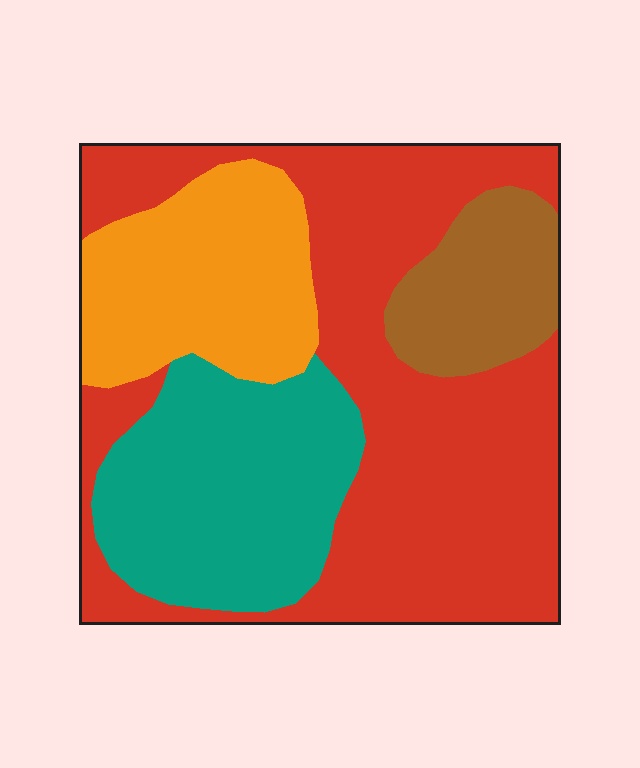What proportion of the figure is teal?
Teal covers about 25% of the figure.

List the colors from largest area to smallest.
From largest to smallest: red, teal, orange, brown.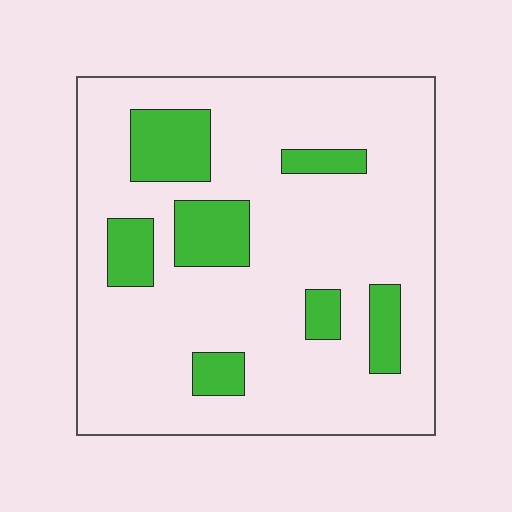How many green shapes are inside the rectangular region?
7.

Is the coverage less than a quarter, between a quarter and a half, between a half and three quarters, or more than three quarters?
Less than a quarter.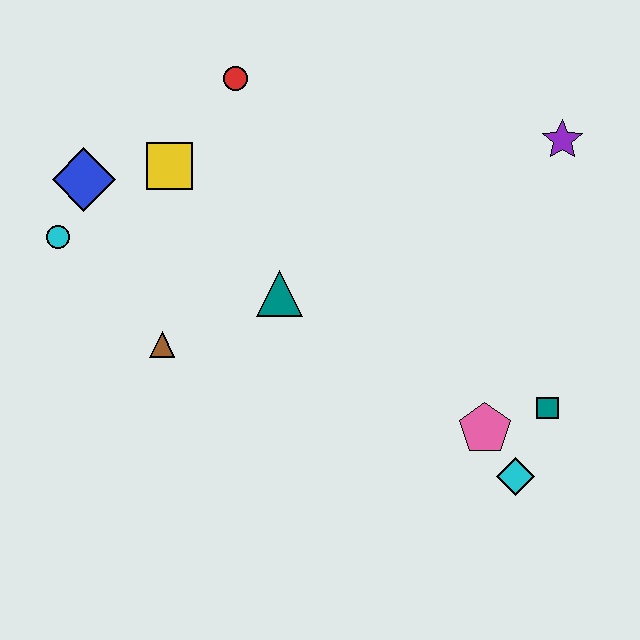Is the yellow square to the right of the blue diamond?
Yes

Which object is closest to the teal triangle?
The brown triangle is closest to the teal triangle.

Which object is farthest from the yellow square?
The cyan diamond is farthest from the yellow square.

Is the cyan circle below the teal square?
No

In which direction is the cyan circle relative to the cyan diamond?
The cyan circle is to the left of the cyan diamond.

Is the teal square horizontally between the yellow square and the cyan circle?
No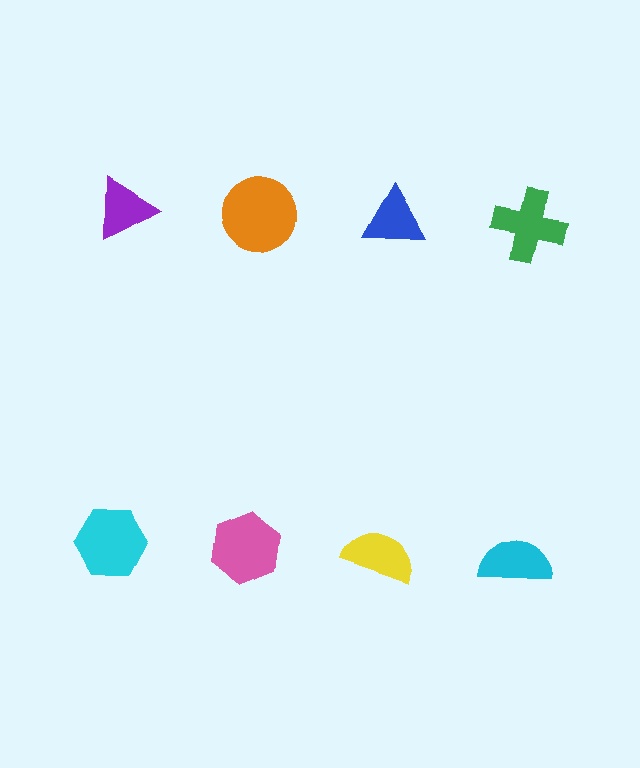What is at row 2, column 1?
A cyan hexagon.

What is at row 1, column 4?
A green cross.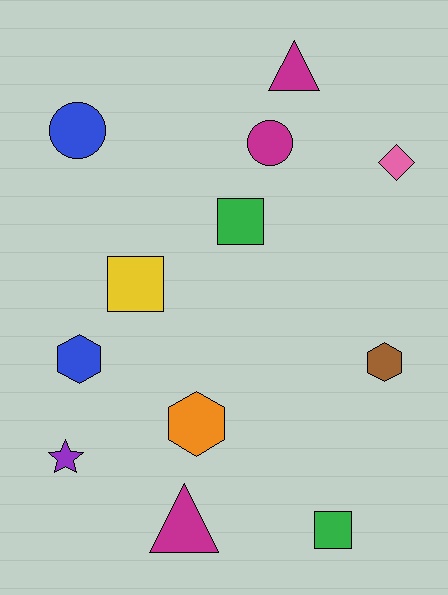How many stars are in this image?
There is 1 star.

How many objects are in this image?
There are 12 objects.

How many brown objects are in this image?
There is 1 brown object.